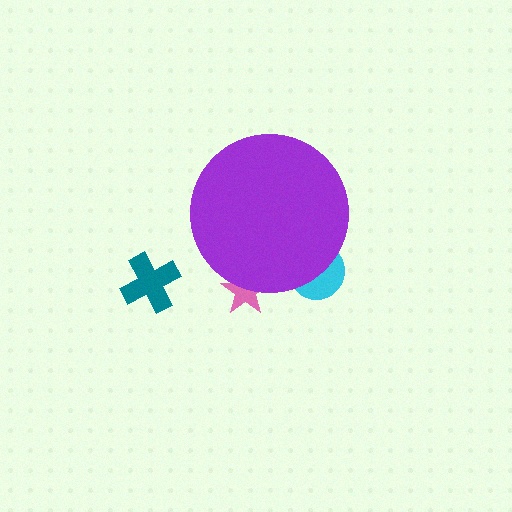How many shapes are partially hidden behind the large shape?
2 shapes are partially hidden.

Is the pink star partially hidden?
Yes, the pink star is partially hidden behind the purple circle.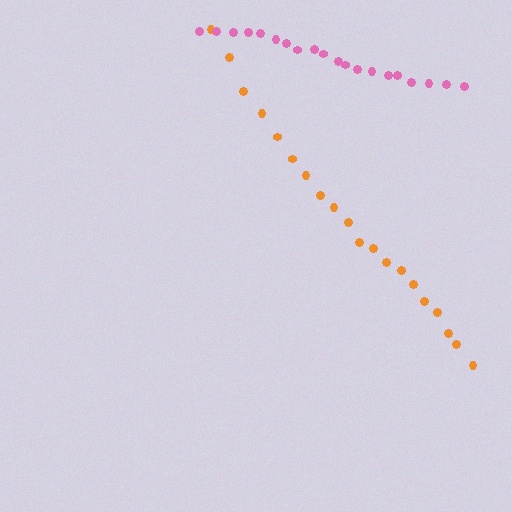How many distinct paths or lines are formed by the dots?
There are 2 distinct paths.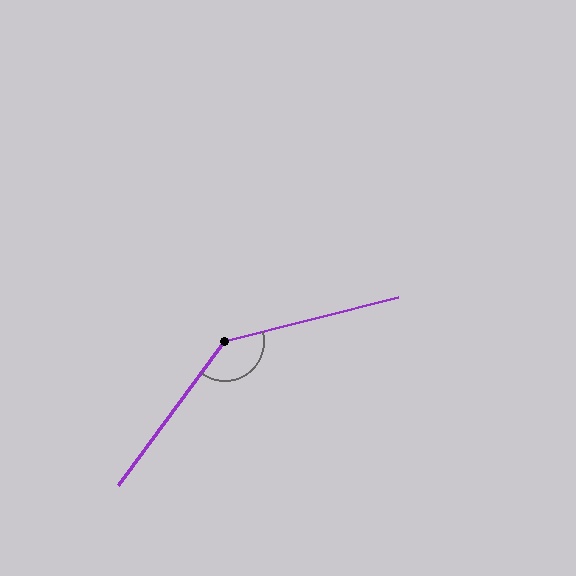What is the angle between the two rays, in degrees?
Approximately 141 degrees.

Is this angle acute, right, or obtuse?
It is obtuse.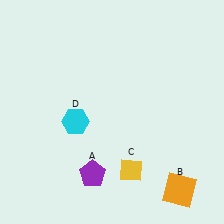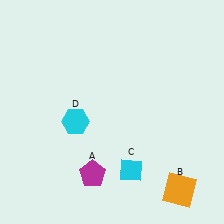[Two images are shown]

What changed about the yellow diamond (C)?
In Image 1, C is yellow. In Image 2, it changed to cyan.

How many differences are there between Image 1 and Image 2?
There are 2 differences between the two images.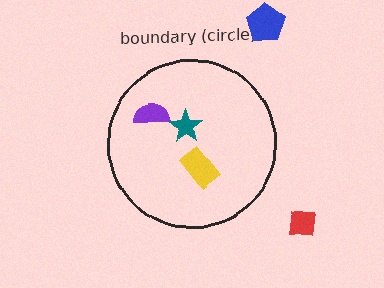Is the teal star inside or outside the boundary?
Inside.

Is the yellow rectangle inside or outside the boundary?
Inside.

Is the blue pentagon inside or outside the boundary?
Outside.